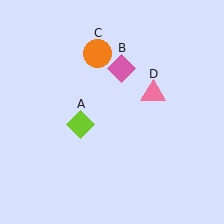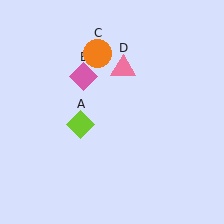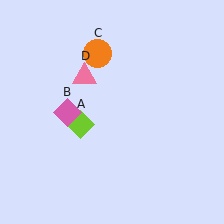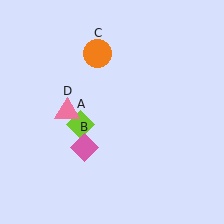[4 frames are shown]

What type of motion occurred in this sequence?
The pink diamond (object B), pink triangle (object D) rotated counterclockwise around the center of the scene.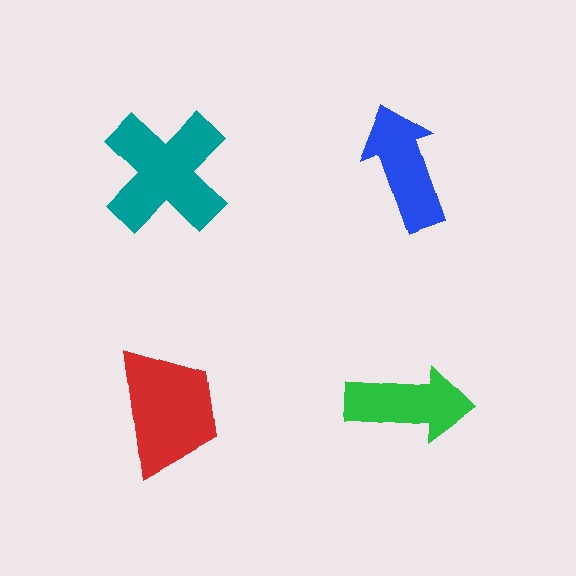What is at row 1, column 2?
A blue arrow.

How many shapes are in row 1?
2 shapes.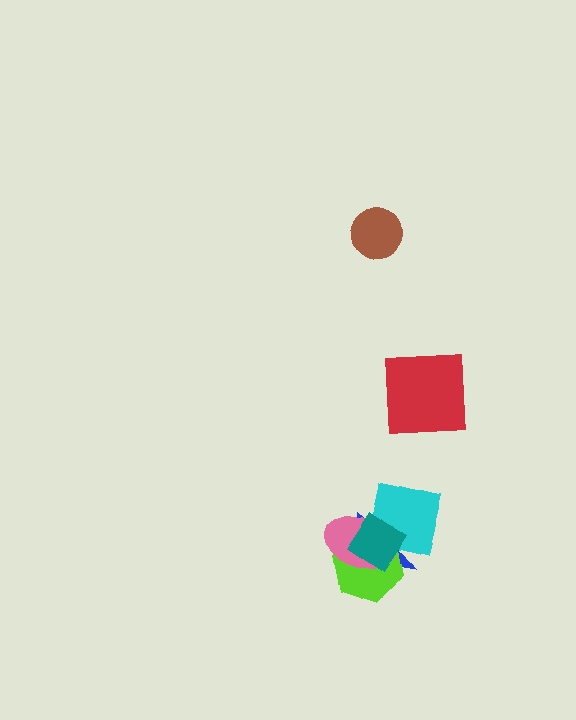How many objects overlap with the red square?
0 objects overlap with the red square.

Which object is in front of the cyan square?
The teal diamond is in front of the cyan square.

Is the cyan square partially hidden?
Yes, it is partially covered by another shape.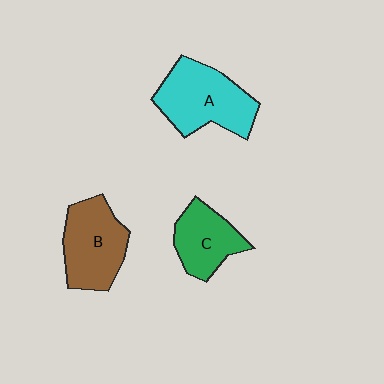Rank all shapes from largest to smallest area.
From largest to smallest: A (cyan), B (brown), C (green).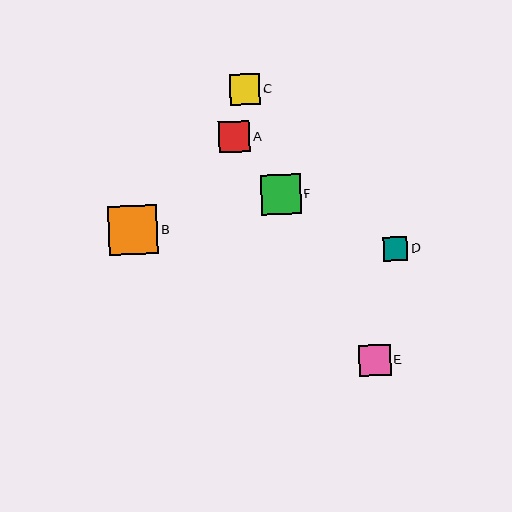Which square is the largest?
Square B is the largest with a size of approximately 49 pixels.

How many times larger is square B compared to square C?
Square B is approximately 1.6 times the size of square C.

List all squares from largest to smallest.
From largest to smallest: B, F, E, A, C, D.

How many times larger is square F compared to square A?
Square F is approximately 1.3 times the size of square A.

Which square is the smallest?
Square D is the smallest with a size of approximately 24 pixels.